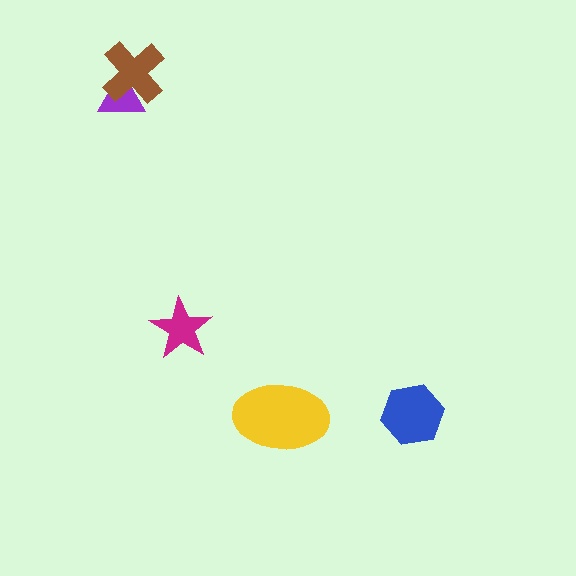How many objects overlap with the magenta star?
0 objects overlap with the magenta star.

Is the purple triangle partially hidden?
Yes, it is partially covered by another shape.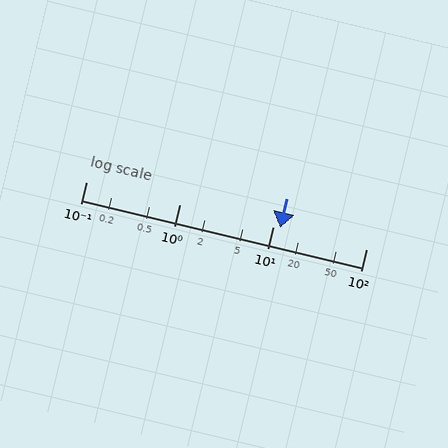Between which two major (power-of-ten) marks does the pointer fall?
The pointer is between 10 and 100.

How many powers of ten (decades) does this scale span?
The scale spans 3 decades, from 0.1 to 100.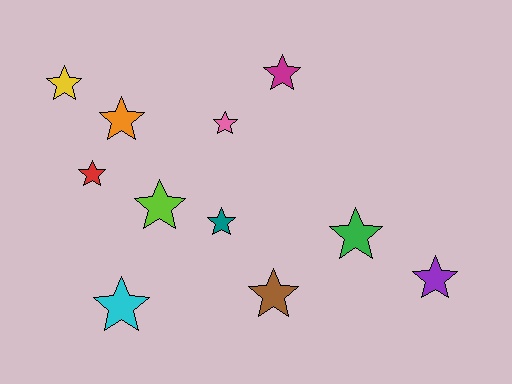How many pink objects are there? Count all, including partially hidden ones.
There is 1 pink object.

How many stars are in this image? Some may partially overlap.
There are 11 stars.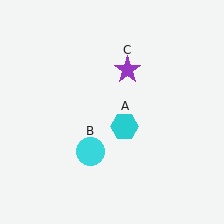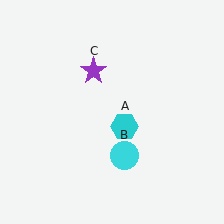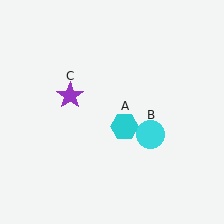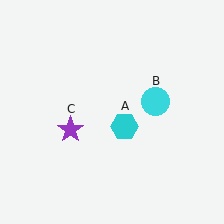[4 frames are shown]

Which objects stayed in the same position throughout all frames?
Cyan hexagon (object A) remained stationary.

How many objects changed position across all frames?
2 objects changed position: cyan circle (object B), purple star (object C).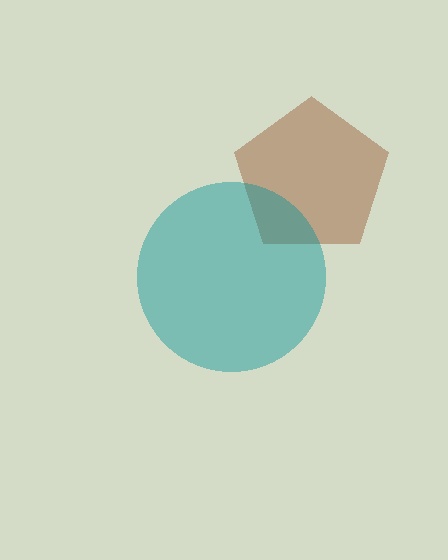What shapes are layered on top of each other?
The layered shapes are: a brown pentagon, a teal circle.